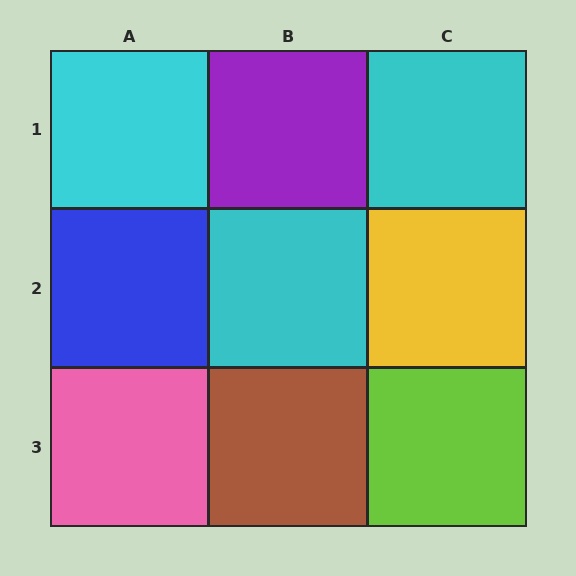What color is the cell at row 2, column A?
Blue.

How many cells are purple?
1 cell is purple.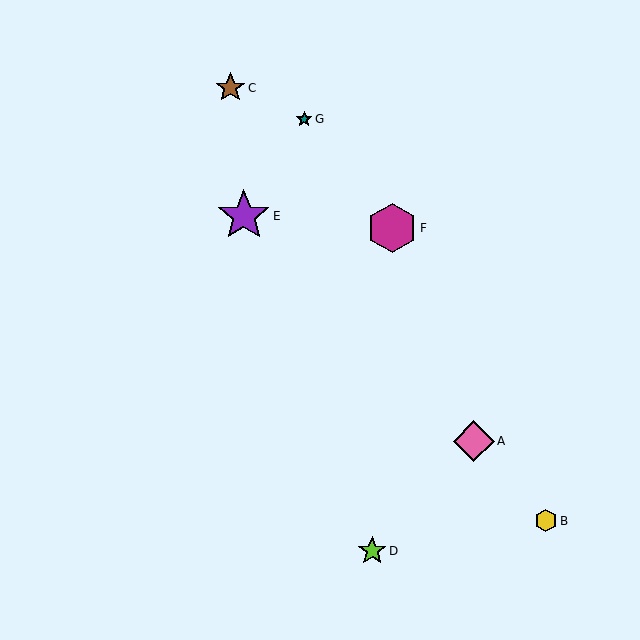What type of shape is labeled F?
Shape F is a magenta hexagon.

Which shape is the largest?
The purple star (labeled E) is the largest.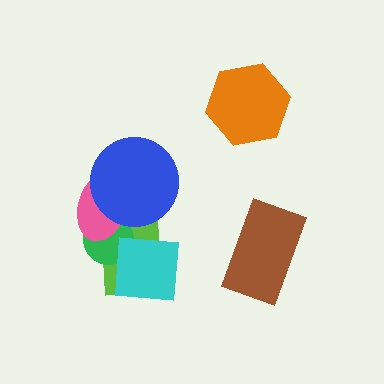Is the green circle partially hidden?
Yes, it is partially covered by another shape.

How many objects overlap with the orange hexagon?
0 objects overlap with the orange hexagon.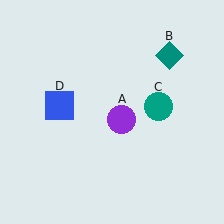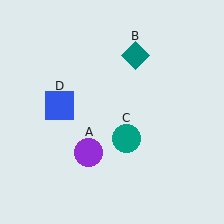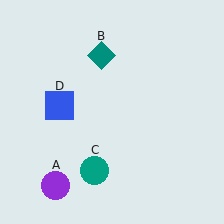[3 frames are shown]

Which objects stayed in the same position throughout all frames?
Blue square (object D) remained stationary.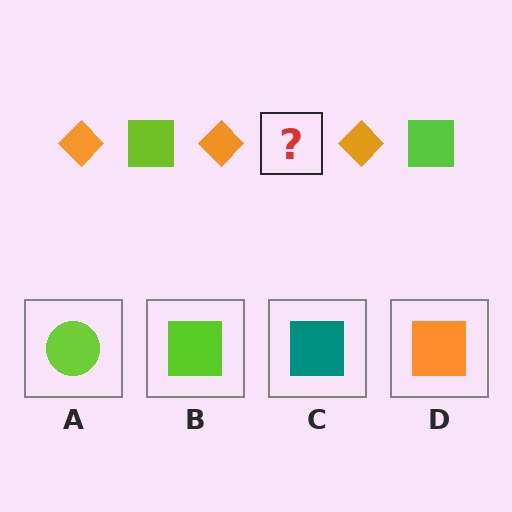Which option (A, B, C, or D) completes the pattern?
B.